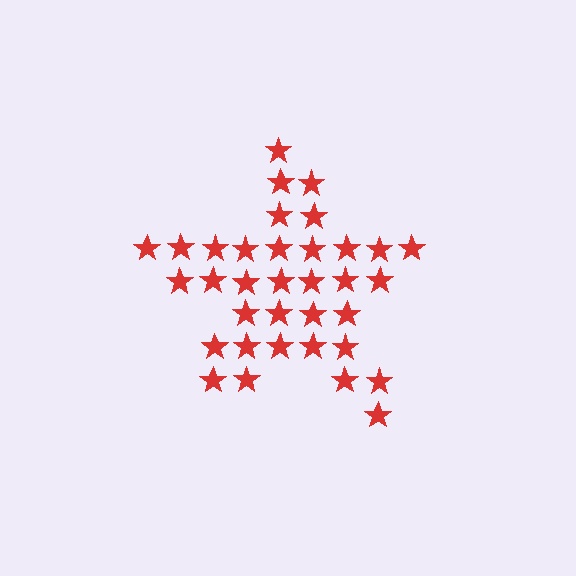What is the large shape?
The large shape is a star.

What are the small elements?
The small elements are stars.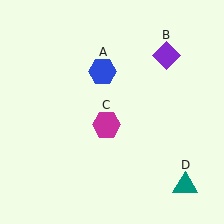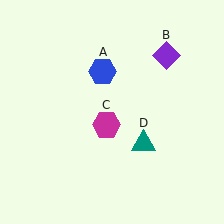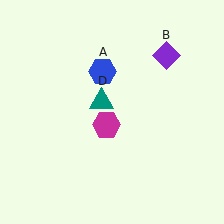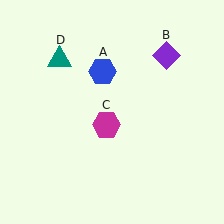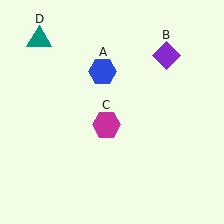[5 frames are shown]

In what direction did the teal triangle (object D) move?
The teal triangle (object D) moved up and to the left.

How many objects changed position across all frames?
1 object changed position: teal triangle (object D).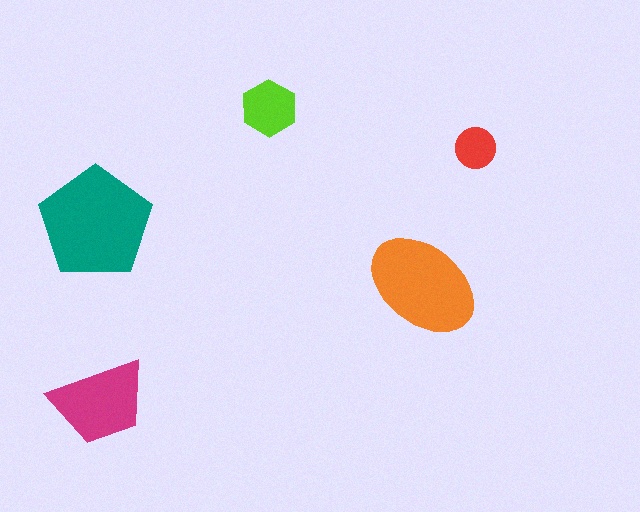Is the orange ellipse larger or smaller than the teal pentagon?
Smaller.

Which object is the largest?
The teal pentagon.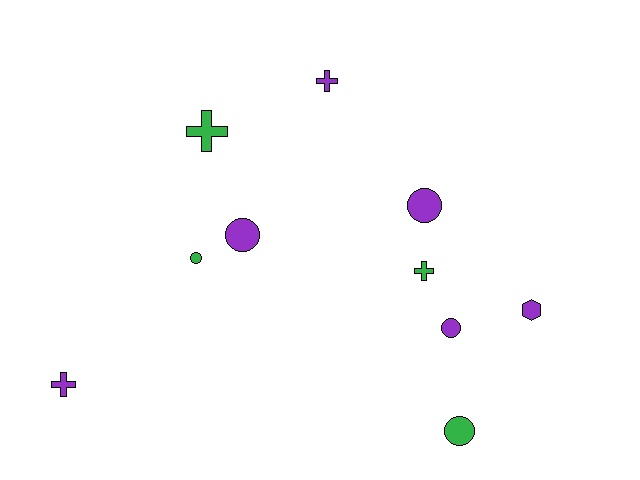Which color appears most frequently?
Purple, with 6 objects.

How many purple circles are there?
There are 3 purple circles.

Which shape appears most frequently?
Circle, with 5 objects.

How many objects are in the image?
There are 10 objects.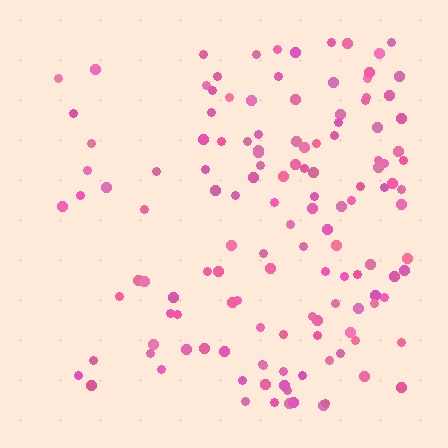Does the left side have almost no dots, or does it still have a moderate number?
Still a moderate number, just noticeably fewer than the right.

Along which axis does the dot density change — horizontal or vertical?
Horizontal.